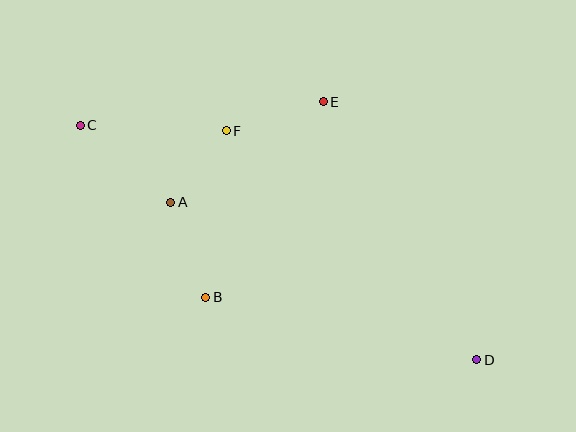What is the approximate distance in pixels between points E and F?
The distance between E and F is approximately 101 pixels.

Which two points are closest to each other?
Points A and F are closest to each other.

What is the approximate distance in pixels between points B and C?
The distance between B and C is approximately 213 pixels.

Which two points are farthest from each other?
Points C and D are farthest from each other.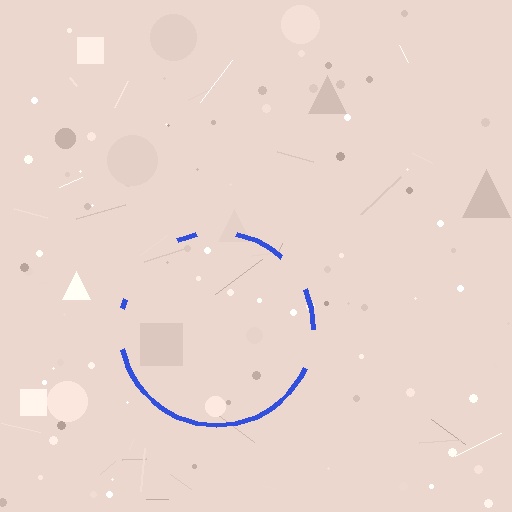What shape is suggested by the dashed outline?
The dashed outline suggests a circle.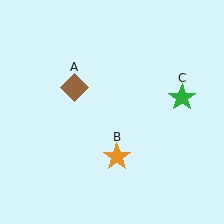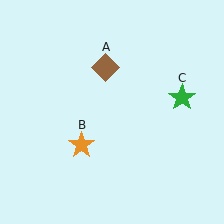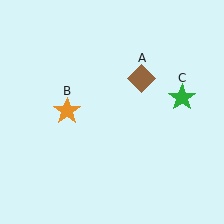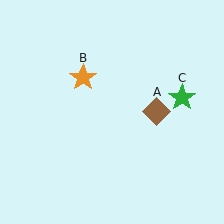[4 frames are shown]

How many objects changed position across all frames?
2 objects changed position: brown diamond (object A), orange star (object B).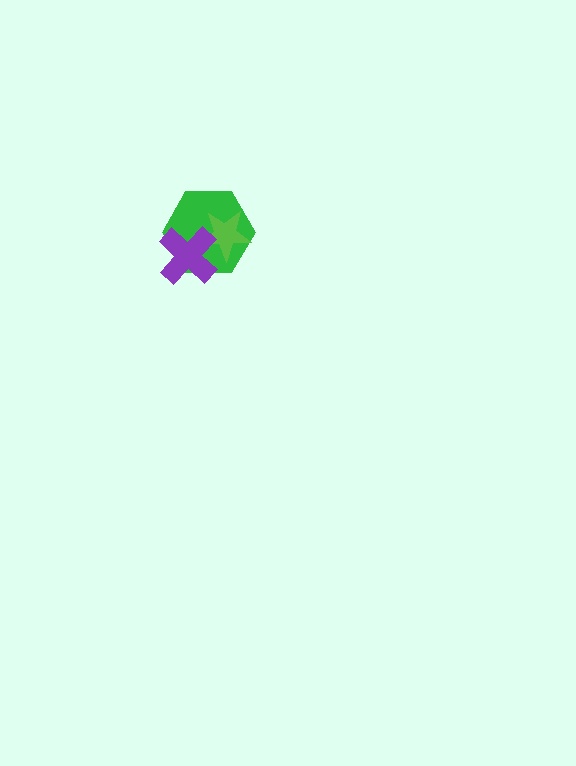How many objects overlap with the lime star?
2 objects overlap with the lime star.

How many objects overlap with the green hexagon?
2 objects overlap with the green hexagon.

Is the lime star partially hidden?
Yes, it is partially covered by another shape.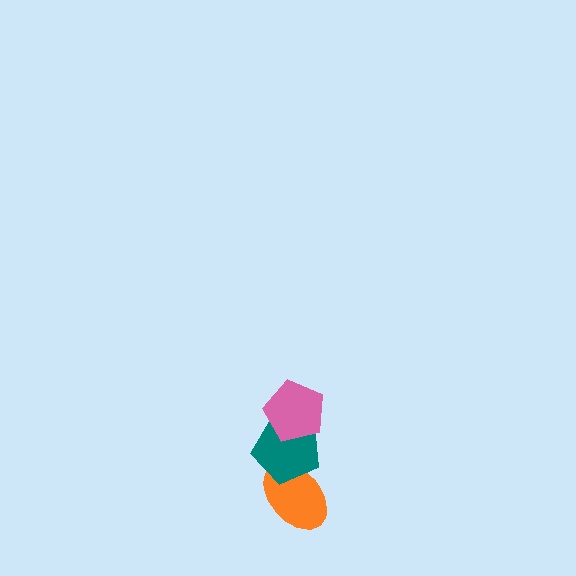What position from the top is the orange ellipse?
The orange ellipse is 3rd from the top.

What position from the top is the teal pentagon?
The teal pentagon is 2nd from the top.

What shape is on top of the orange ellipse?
The teal pentagon is on top of the orange ellipse.